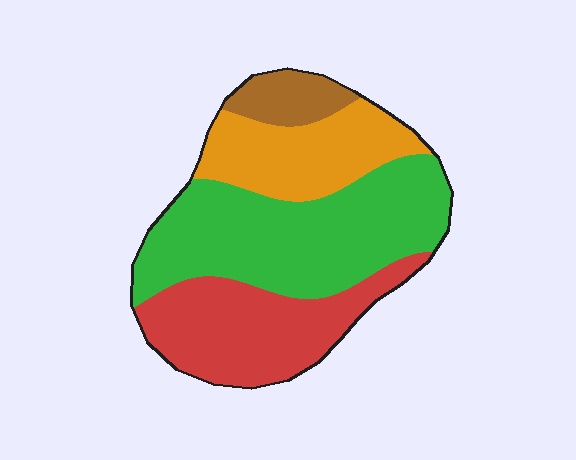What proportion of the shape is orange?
Orange covers about 20% of the shape.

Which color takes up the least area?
Brown, at roughly 10%.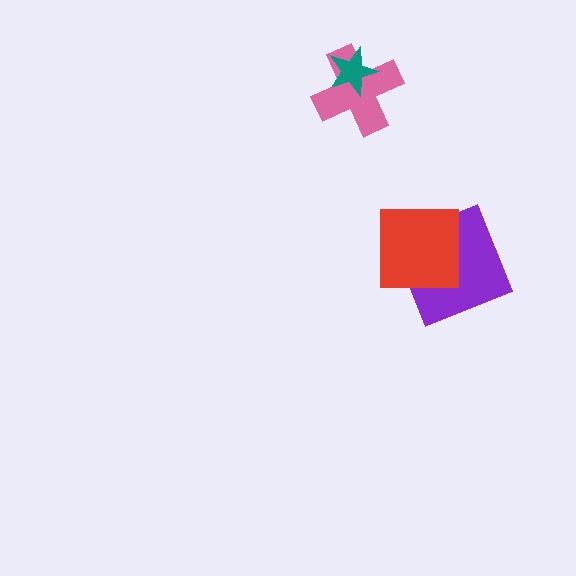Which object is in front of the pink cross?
The teal star is in front of the pink cross.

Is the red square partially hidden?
No, no other shape covers it.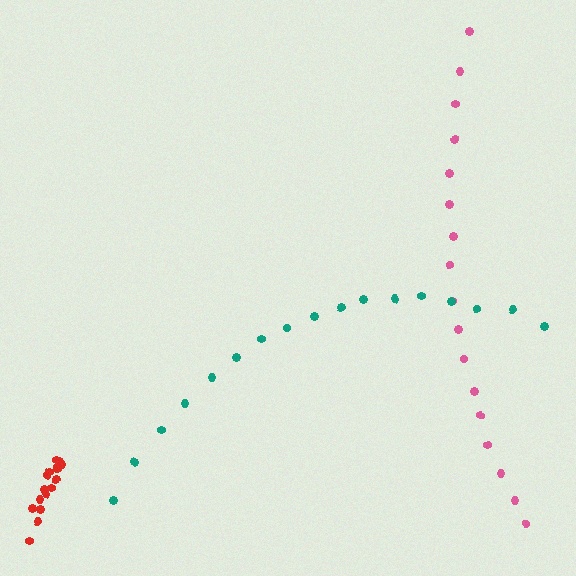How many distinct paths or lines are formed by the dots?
There are 3 distinct paths.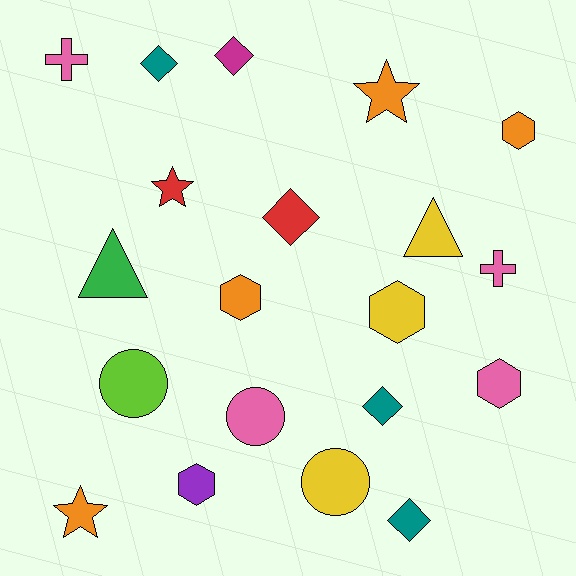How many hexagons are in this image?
There are 5 hexagons.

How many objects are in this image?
There are 20 objects.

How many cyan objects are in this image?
There are no cyan objects.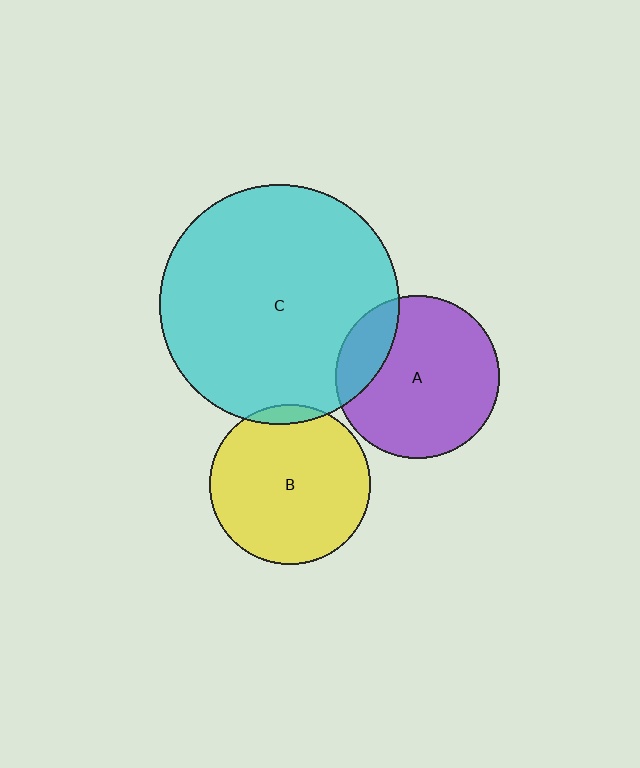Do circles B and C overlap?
Yes.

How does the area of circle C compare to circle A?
Approximately 2.2 times.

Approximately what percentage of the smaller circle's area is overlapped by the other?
Approximately 5%.